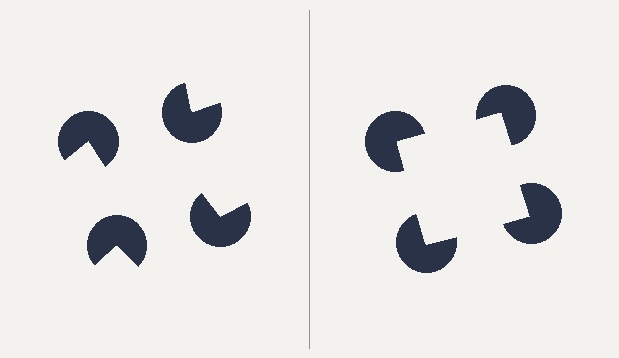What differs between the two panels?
The pac-man discs are positioned identically on both sides; only the wedge orientations differ. On the right they align to a square; on the left they are misaligned.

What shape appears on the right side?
An illusory square.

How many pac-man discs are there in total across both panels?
8 — 4 on each side.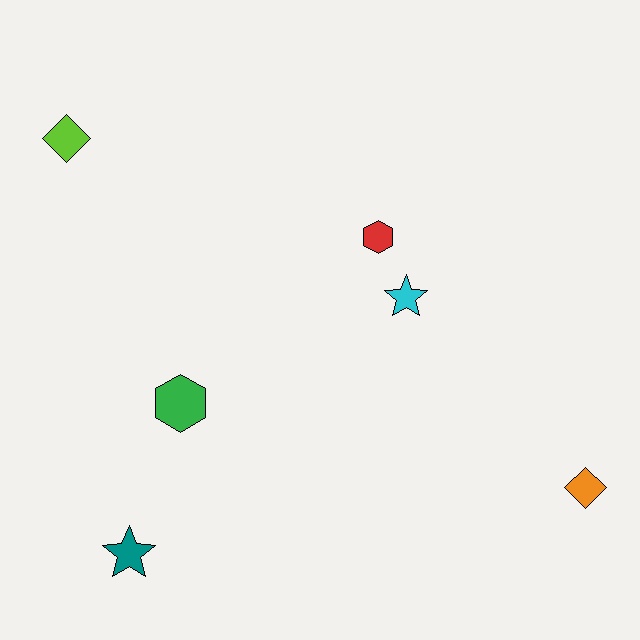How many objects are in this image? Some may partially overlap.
There are 6 objects.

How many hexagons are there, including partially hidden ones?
There are 2 hexagons.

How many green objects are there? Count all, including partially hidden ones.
There is 1 green object.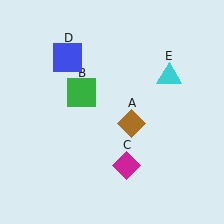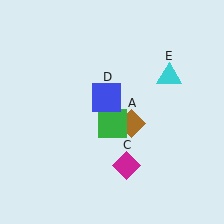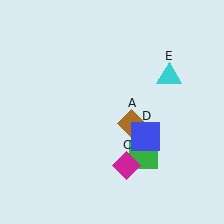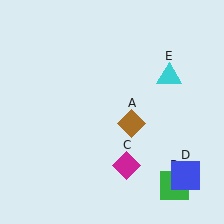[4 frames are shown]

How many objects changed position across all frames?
2 objects changed position: green square (object B), blue square (object D).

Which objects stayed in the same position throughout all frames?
Brown diamond (object A) and magenta diamond (object C) and cyan triangle (object E) remained stationary.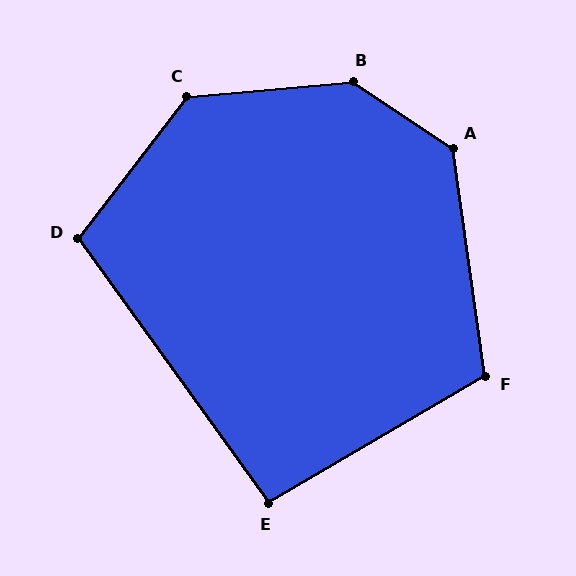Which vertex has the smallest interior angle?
E, at approximately 95 degrees.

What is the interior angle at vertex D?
Approximately 107 degrees (obtuse).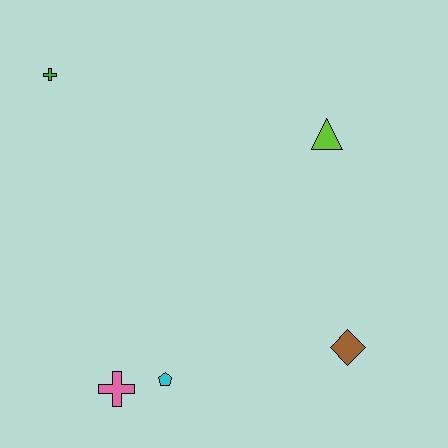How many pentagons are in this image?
There is 1 pentagon.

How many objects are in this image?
There are 5 objects.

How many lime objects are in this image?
There is 1 lime object.